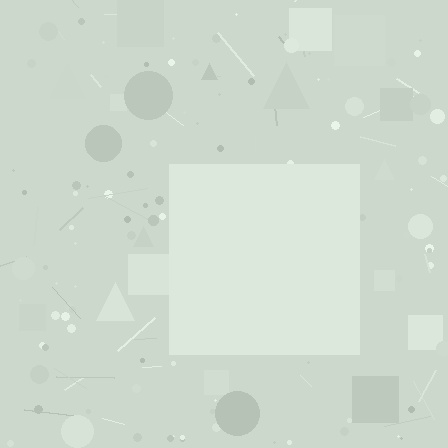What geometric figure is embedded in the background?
A square is embedded in the background.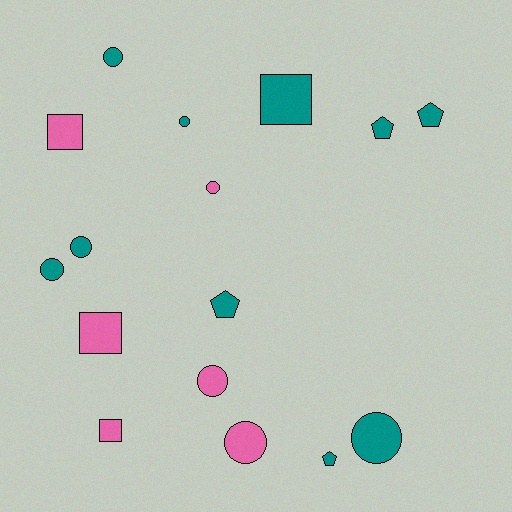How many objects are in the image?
There are 16 objects.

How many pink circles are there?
There are 3 pink circles.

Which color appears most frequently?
Teal, with 10 objects.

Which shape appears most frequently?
Circle, with 8 objects.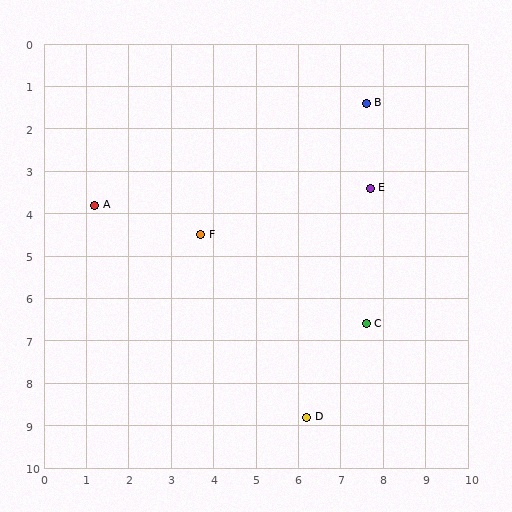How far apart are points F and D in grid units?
Points F and D are about 5.0 grid units apart.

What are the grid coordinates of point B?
Point B is at approximately (7.6, 1.4).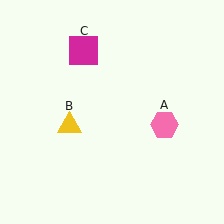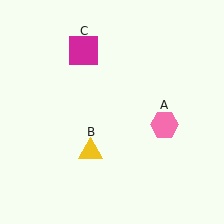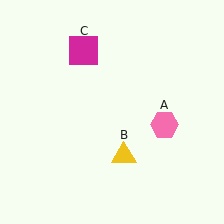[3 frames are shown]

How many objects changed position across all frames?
1 object changed position: yellow triangle (object B).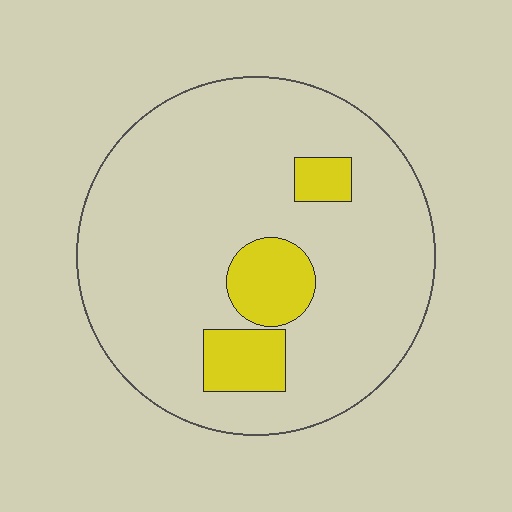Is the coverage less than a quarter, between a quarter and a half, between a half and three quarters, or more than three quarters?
Less than a quarter.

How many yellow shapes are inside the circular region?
3.